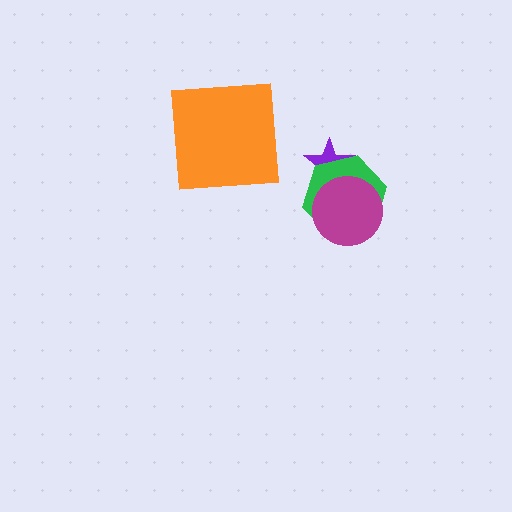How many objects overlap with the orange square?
0 objects overlap with the orange square.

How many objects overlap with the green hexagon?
2 objects overlap with the green hexagon.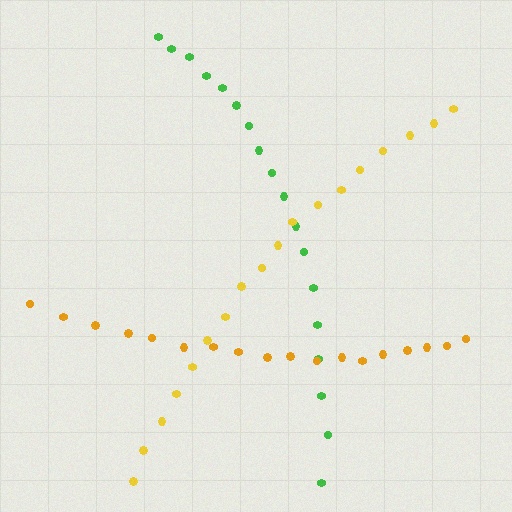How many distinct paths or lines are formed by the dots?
There are 3 distinct paths.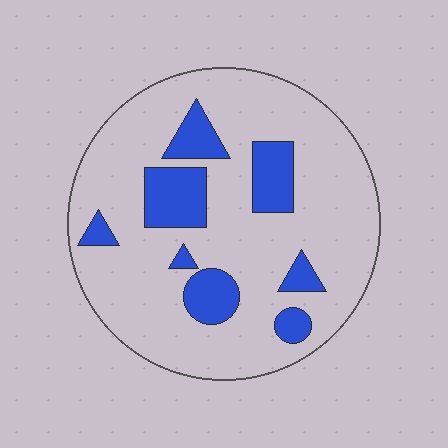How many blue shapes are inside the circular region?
8.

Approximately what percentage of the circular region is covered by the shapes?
Approximately 20%.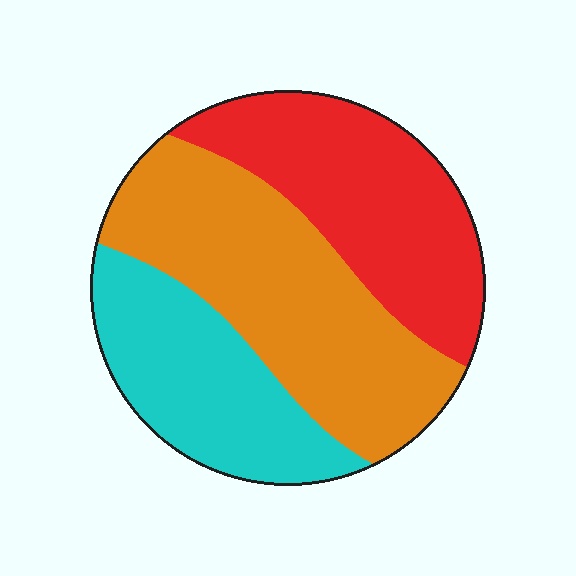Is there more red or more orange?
Orange.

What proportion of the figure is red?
Red takes up about one third (1/3) of the figure.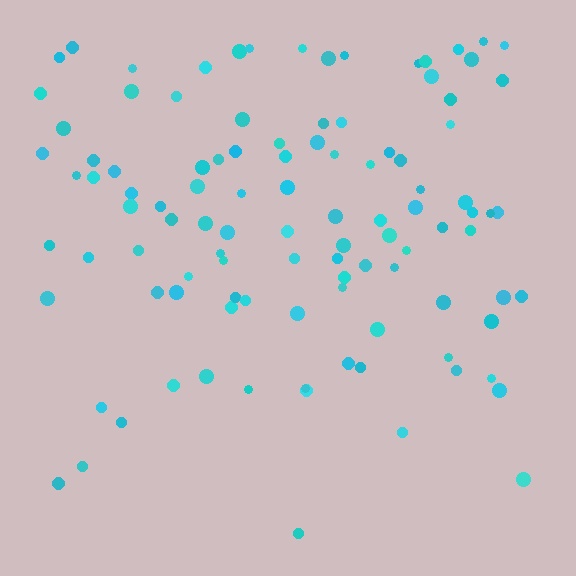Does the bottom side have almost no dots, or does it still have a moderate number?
Still a moderate number, just noticeably fewer than the top.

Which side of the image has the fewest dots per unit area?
The bottom.